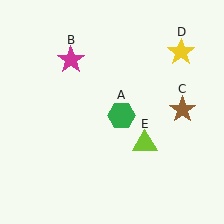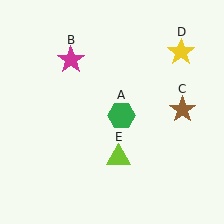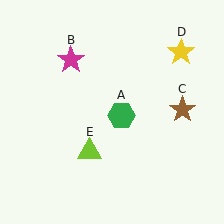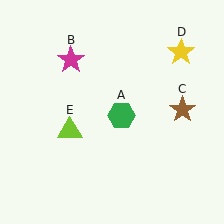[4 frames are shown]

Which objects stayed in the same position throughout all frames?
Green hexagon (object A) and magenta star (object B) and brown star (object C) and yellow star (object D) remained stationary.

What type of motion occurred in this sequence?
The lime triangle (object E) rotated clockwise around the center of the scene.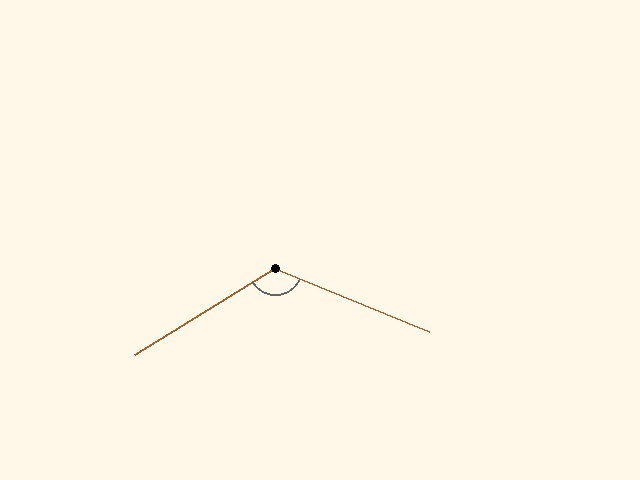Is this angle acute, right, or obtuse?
It is obtuse.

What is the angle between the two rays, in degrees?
Approximately 126 degrees.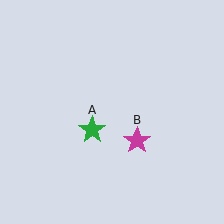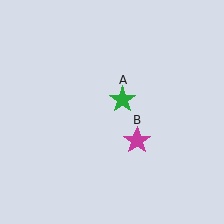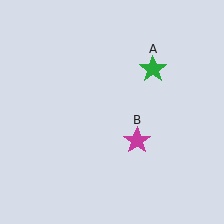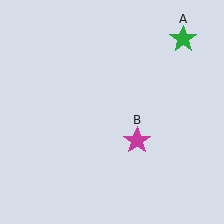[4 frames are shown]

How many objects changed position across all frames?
1 object changed position: green star (object A).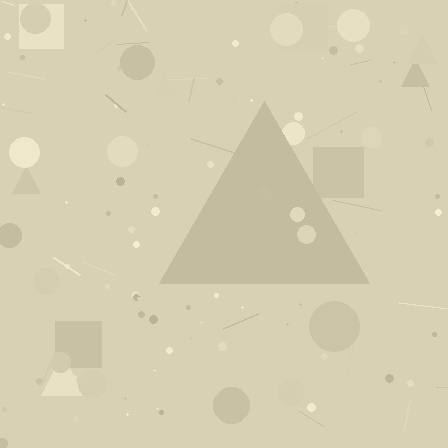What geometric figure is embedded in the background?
A triangle is embedded in the background.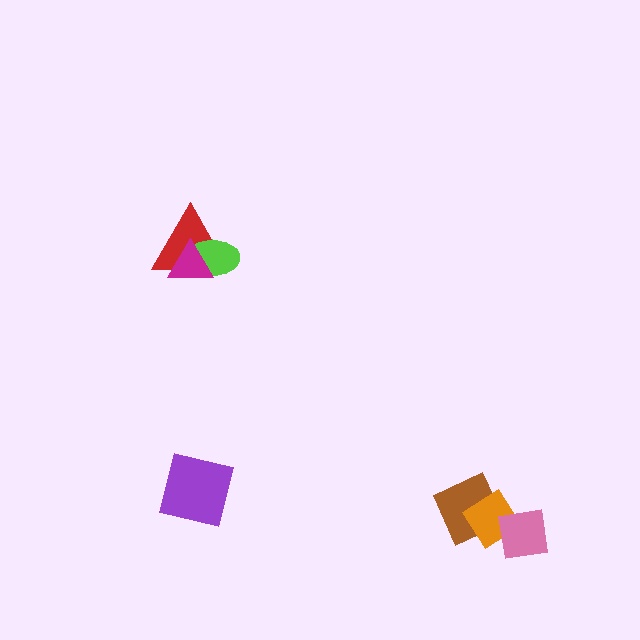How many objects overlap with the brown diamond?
2 objects overlap with the brown diamond.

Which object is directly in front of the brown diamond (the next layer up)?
The orange diamond is directly in front of the brown diamond.